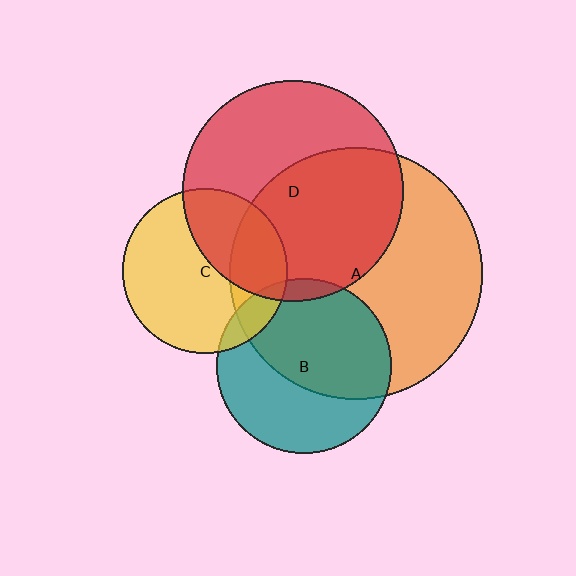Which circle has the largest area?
Circle A (orange).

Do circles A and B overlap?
Yes.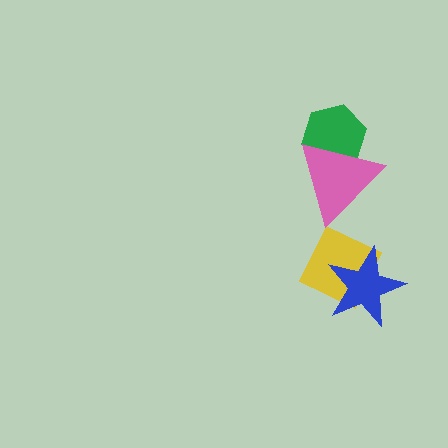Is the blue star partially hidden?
No, no other shape covers it.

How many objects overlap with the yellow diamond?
1 object overlaps with the yellow diamond.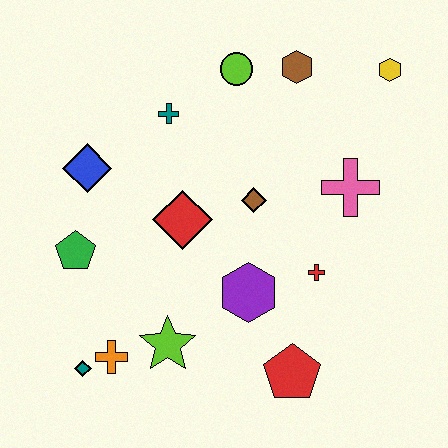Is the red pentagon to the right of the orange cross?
Yes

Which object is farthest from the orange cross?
The yellow hexagon is farthest from the orange cross.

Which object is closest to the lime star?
The orange cross is closest to the lime star.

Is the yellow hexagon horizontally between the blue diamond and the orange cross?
No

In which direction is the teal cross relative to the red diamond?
The teal cross is above the red diamond.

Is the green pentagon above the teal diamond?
Yes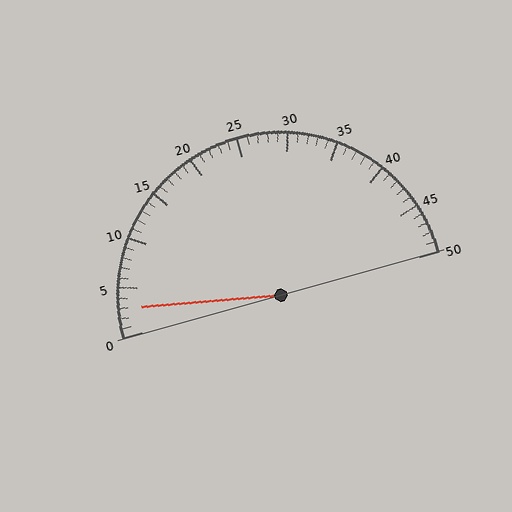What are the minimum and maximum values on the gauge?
The gauge ranges from 0 to 50.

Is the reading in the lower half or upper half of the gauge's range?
The reading is in the lower half of the range (0 to 50).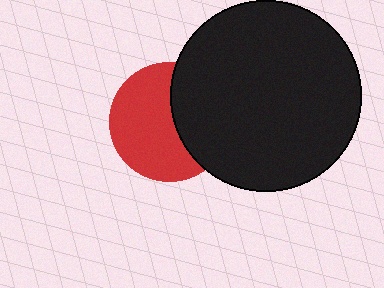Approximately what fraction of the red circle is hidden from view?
Roughly 39% of the red circle is hidden behind the black circle.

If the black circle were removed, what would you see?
You would see the complete red circle.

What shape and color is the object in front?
The object in front is a black circle.